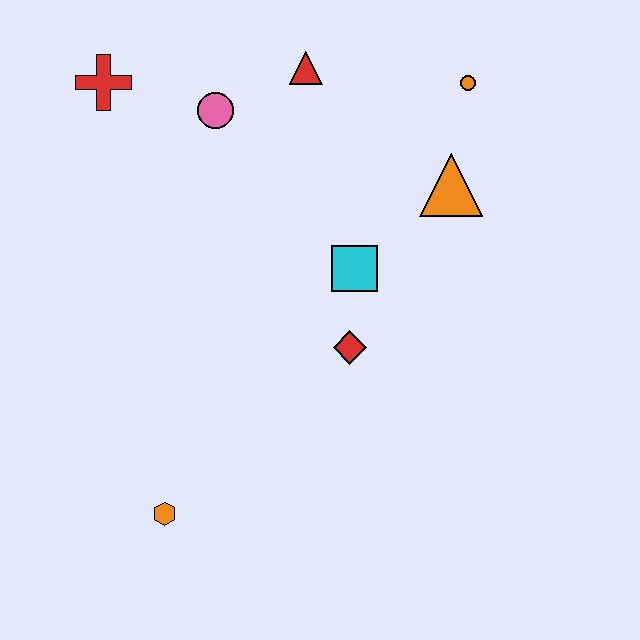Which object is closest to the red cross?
The pink circle is closest to the red cross.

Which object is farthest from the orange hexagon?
The orange circle is farthest from the orange hexagon.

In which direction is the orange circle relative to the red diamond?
The orange circle is above the red diamond.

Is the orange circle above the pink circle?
Yes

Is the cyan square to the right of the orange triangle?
No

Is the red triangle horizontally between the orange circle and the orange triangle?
No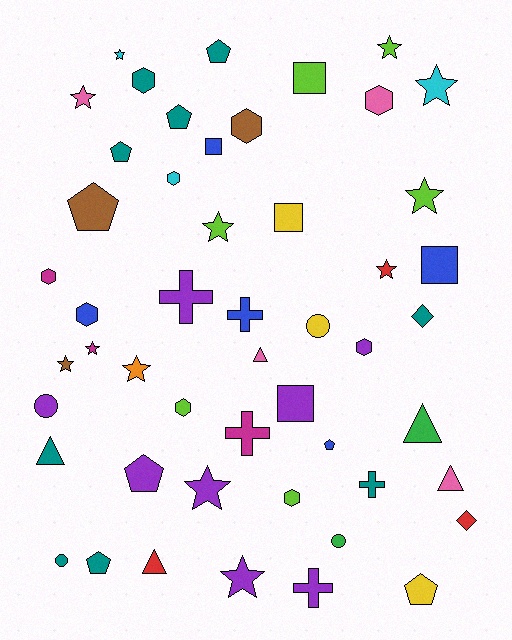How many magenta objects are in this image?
There are 3 magenta objects.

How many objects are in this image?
There are 50 objects.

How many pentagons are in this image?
There are 8 pentagons.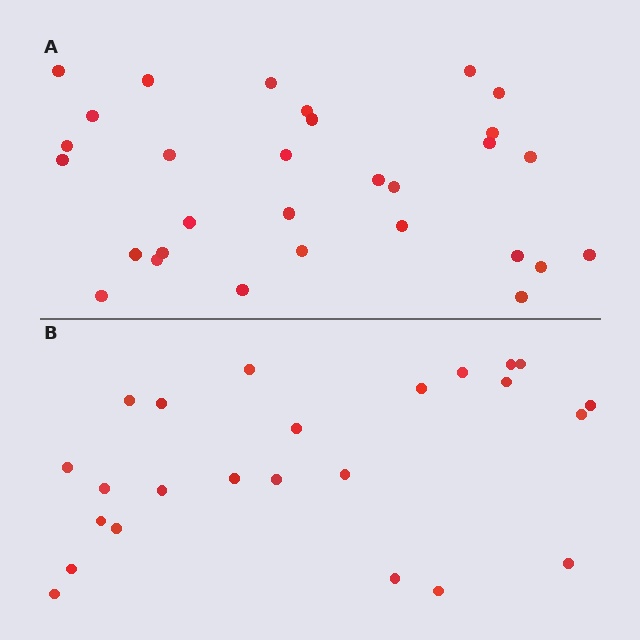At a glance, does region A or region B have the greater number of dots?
Region A (the top region) has more dots.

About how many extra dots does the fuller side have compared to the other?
Region A has about 6 more dots than region B.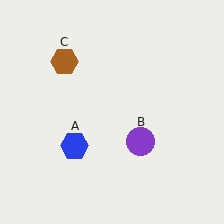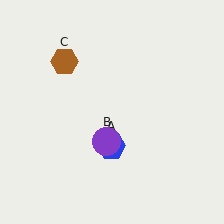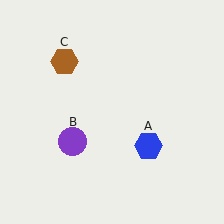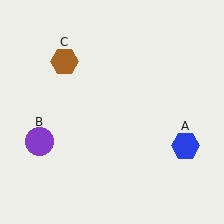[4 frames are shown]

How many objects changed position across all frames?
2 objects changed position: blue hexagon (object A), purple circle (object B).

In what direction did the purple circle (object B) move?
The purple circle (object B) moved left.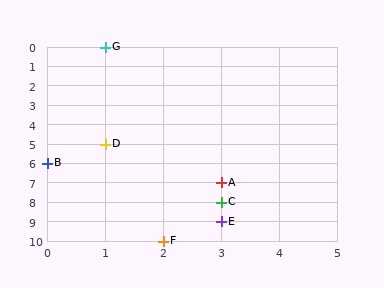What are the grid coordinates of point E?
Point E is at grid coordinates (3, 9).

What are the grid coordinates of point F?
Point F is at grid coordinates (2, 10).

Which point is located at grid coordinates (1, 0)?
Point G is at (1, 0).